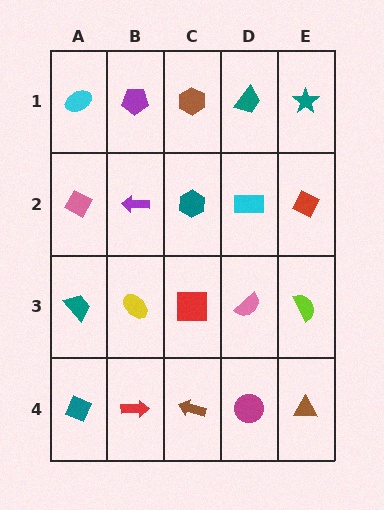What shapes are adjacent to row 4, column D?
A pink semicircle (row 3, column D), a brown arrow (row 4, column C), a brown triangle (row 4, column E).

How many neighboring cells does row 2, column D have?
4.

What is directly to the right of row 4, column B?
A brown arrow.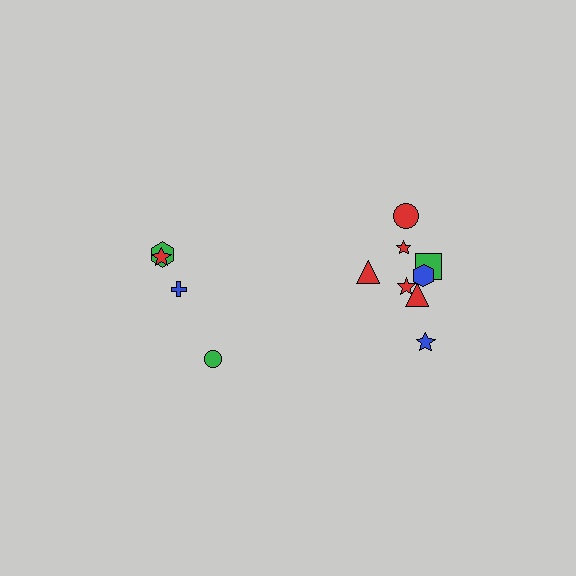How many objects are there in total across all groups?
There are 12 objects.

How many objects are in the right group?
There are 8 objects.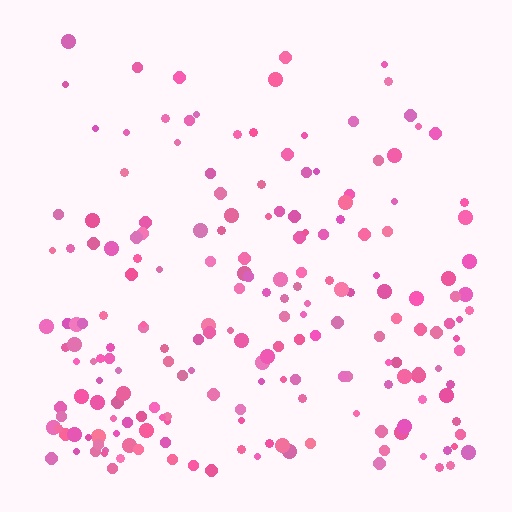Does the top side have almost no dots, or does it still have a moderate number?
Still a moderate number, just noticeably fewer than the bottom.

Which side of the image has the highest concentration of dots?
The bottom.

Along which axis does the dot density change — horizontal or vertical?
Vertical.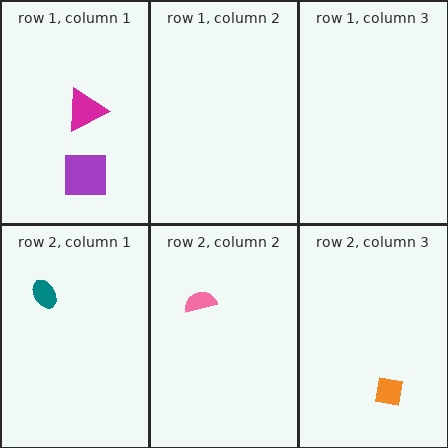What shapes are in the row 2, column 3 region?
The orange square.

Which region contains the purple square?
The row 1, column 1 region.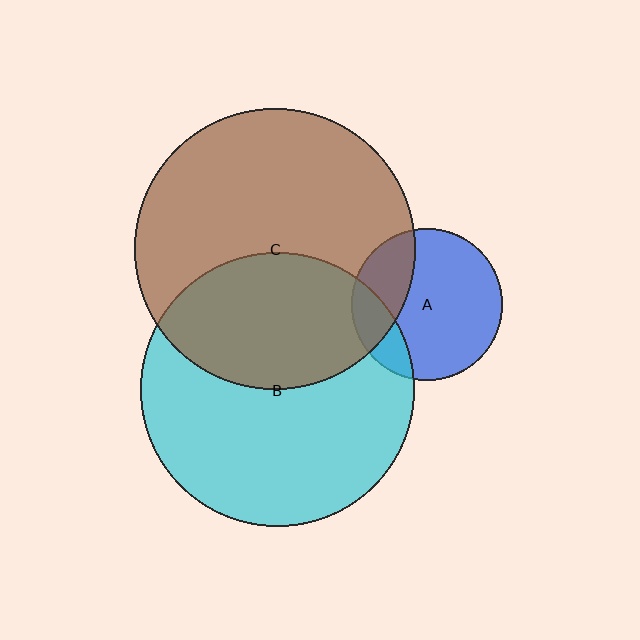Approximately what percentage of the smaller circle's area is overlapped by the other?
Approximately 40%.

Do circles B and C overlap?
Yes.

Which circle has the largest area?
Circle C (brown).